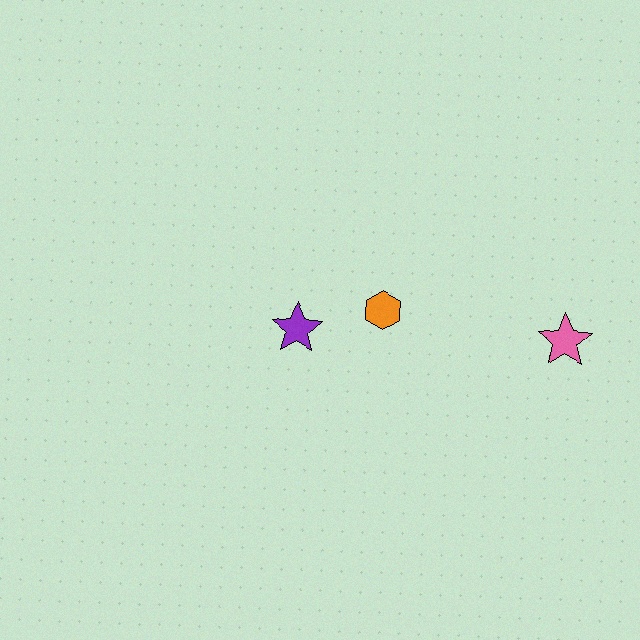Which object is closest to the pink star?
The orange hexagon is closest to the pink star.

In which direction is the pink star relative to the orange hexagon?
The pink star is to the right of the orange hexagon.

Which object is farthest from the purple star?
The pink star is farthest from the purple star.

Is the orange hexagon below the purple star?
No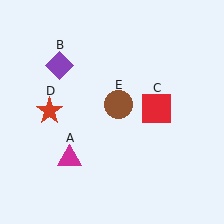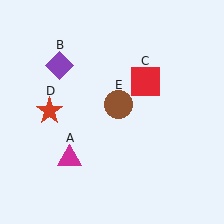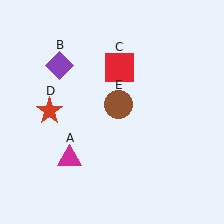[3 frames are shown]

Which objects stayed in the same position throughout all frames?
Magenta triangle (object A) and purple diamond (object B) and red star (object D) and brown circle (object E) remained stationary.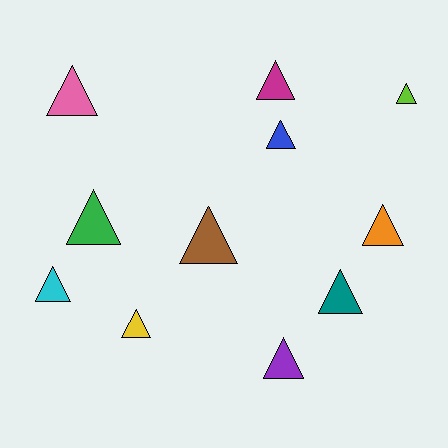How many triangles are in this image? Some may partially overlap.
There are 11 triangles.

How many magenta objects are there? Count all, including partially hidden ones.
There is 1 magenta object.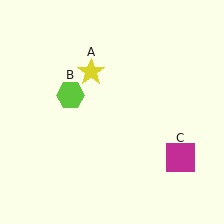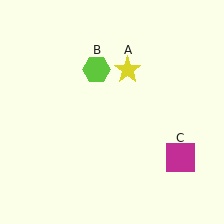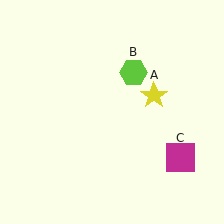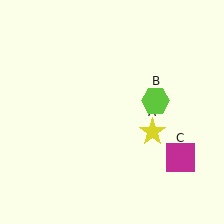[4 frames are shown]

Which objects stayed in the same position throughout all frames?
Magenta square (object C) remained stationary.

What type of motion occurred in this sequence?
The yellow star (object A), lime hexagon (object B) rotated clockwise around the center of the scene.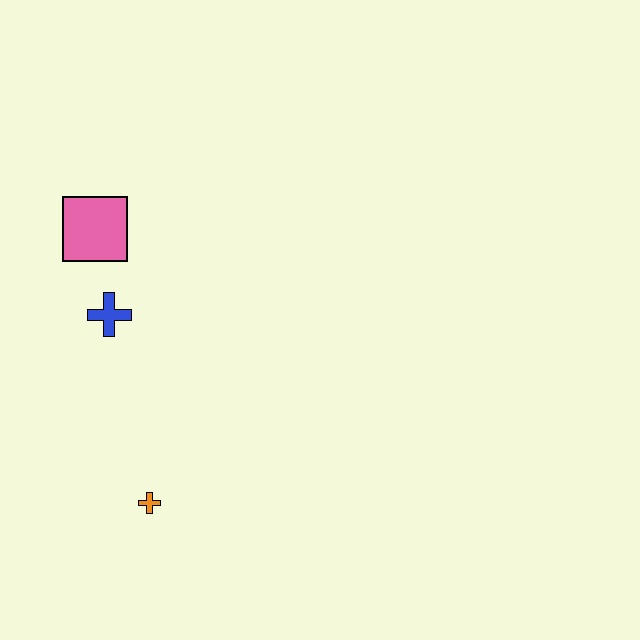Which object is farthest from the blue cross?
The orange cross is farthest from the blue cross.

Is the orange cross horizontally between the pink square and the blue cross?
No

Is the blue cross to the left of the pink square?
No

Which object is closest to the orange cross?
The blue cross is closest to the orange cross.